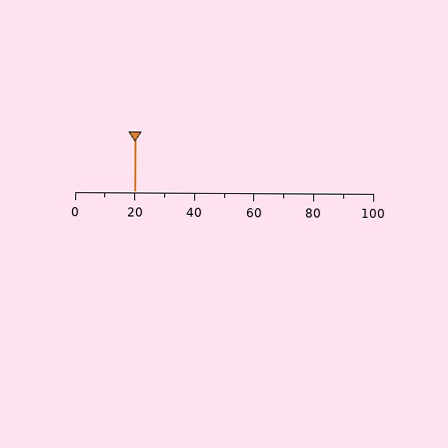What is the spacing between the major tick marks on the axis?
The major ticks are spaced 20 apart.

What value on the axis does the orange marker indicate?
The marker indicates approximately 20.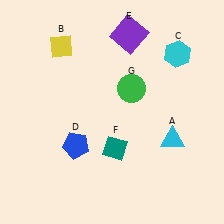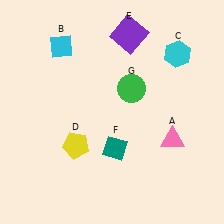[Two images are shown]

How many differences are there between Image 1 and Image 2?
There are 3 differences between the two images.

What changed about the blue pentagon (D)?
In Image 1, D is blue. In Image 2, it changed to yellow.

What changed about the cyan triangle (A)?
In Image 1, A is cyan. In Image 2, it changed to pink.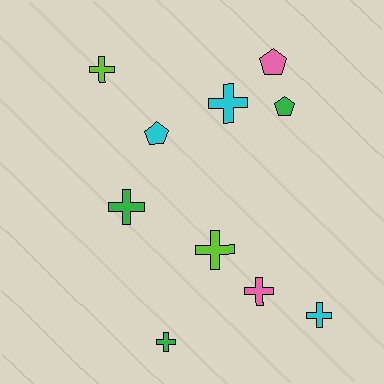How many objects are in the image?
There are 10 objects.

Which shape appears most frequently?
Cross, with 7 objects.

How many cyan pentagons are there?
There is 1 cyan pentagon.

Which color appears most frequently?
Green, with 3 objects.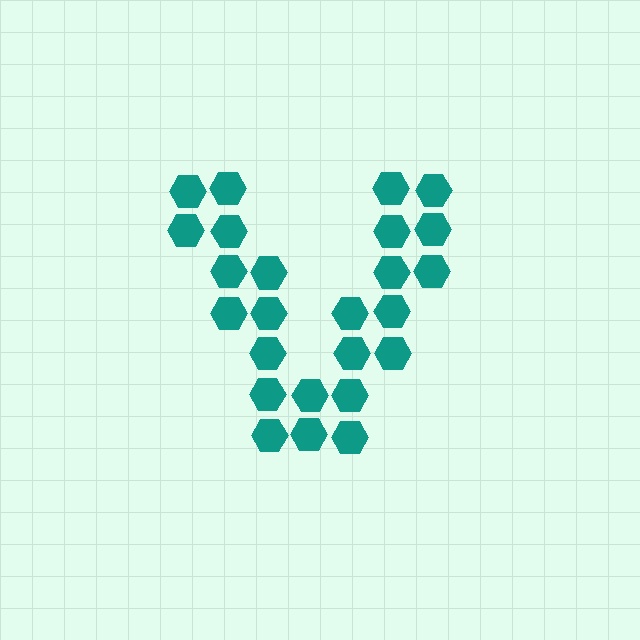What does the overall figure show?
The overall figure shows the letter V.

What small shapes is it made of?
It is made of small hexagons.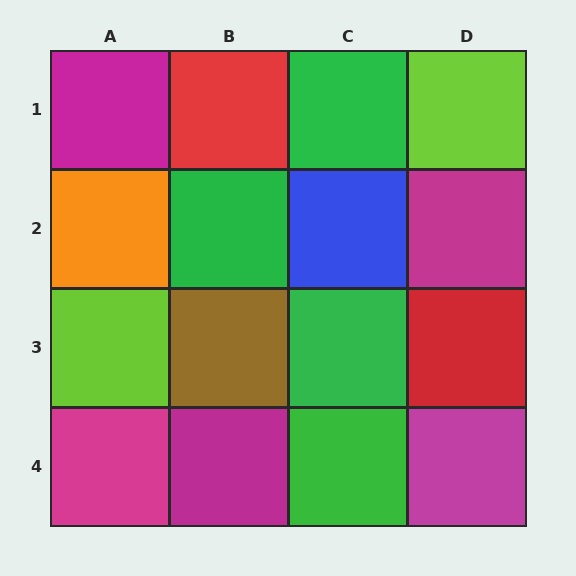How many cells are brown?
1 cell is brown.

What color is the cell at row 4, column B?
Magenta.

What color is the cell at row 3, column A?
Lime.